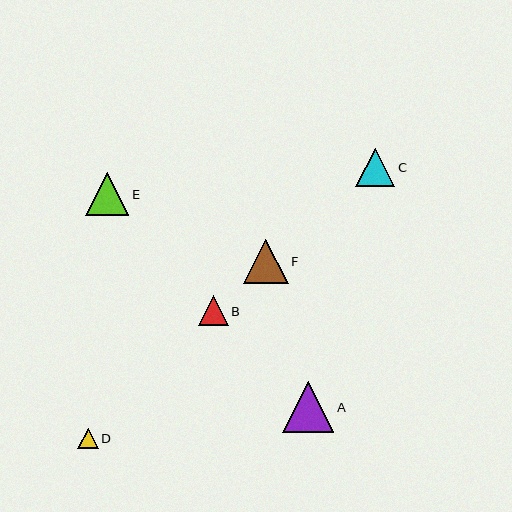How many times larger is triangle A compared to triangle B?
Triangle A is approximately 1.7 times the size of triangle B.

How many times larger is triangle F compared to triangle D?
Triangle F is approximately 2.2 times the size of triangle D.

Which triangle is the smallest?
Triangle D is the smallest with a size of approximately 21 pixels.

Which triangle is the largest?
Triangle A is the largest with a size of approximately 51 pixels.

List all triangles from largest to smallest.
From largest to smallest: A, F, E, C, B, D.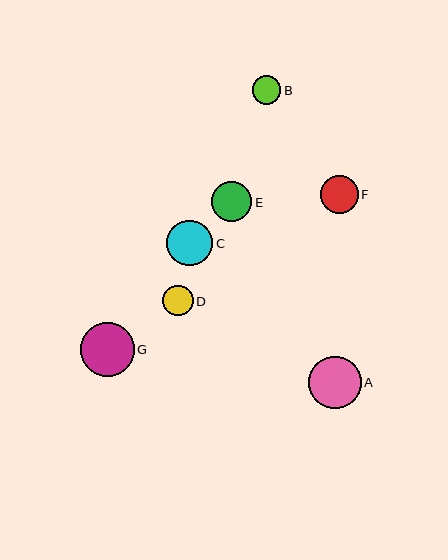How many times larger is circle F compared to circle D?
Circle F is approximately 1.2 times the size of circle D.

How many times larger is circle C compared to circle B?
Circle C is approximately 1.6 times the size of circle B.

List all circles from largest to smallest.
From largest to smallest: G, A, C, E, F, D, B.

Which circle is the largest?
Circle G is the largest with a size of approximately 54 pixels.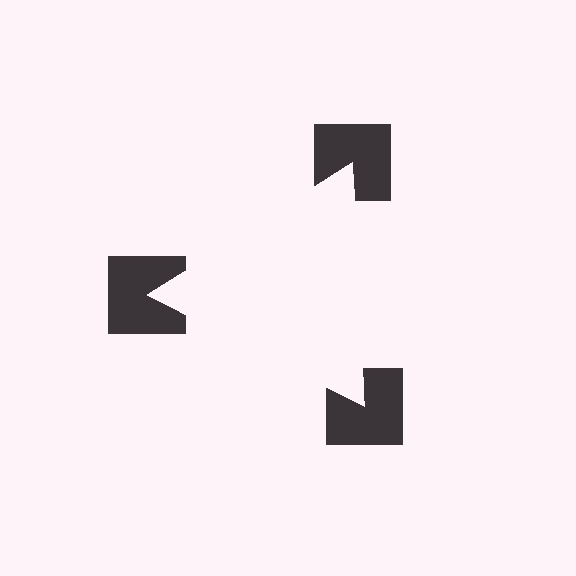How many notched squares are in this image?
There are 3 — one at each vertex of the illusory triangle.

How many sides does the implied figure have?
3 sides.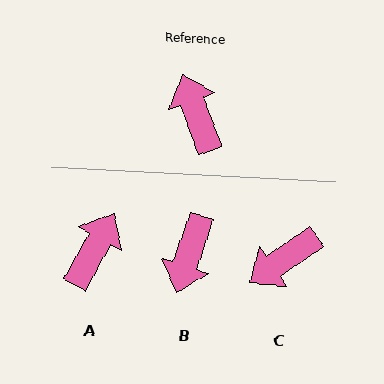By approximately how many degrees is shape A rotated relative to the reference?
Approximately 49 degrees clockwise.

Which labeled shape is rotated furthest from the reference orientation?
B, about 141 degrees away.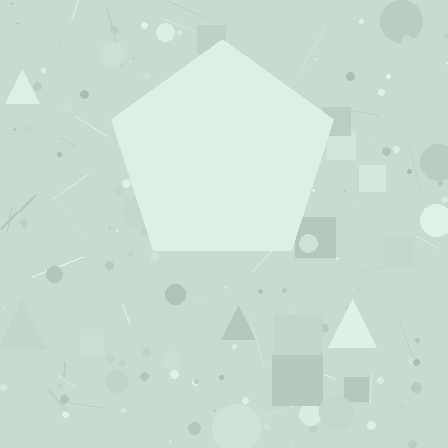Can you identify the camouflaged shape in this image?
The camouflaged shape is a pentagon.